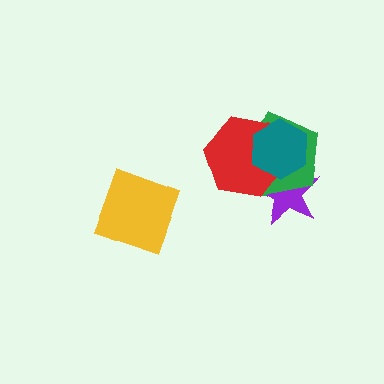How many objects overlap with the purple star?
3 objects overlap with the purple star.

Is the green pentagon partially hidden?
Yes, it is partially covered by another shape.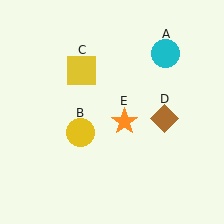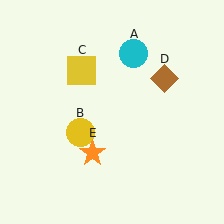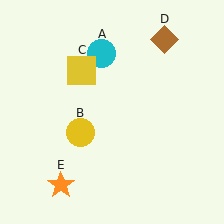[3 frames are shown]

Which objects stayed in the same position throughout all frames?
Yellow circle (object B) and yellow square (object C) remained stationary.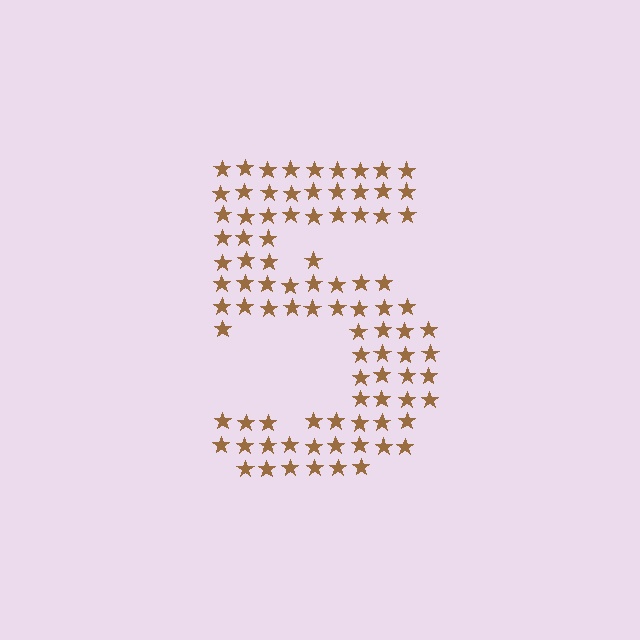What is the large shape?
The large shape is the digit 5.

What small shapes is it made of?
It is made of small stars.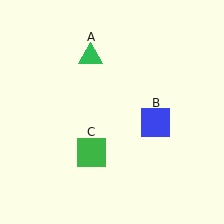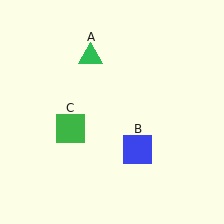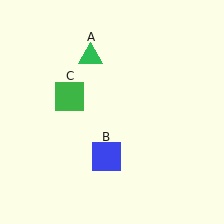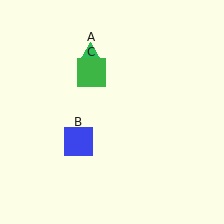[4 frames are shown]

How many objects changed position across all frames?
2 objects changed position: blue square (object B), green square (object C).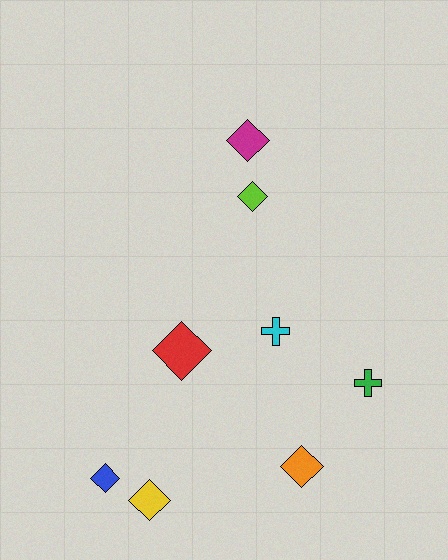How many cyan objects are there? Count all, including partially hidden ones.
There is 1 cyan object.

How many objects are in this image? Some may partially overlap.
There are 8 objects.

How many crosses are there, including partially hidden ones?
There are 2 crosses.